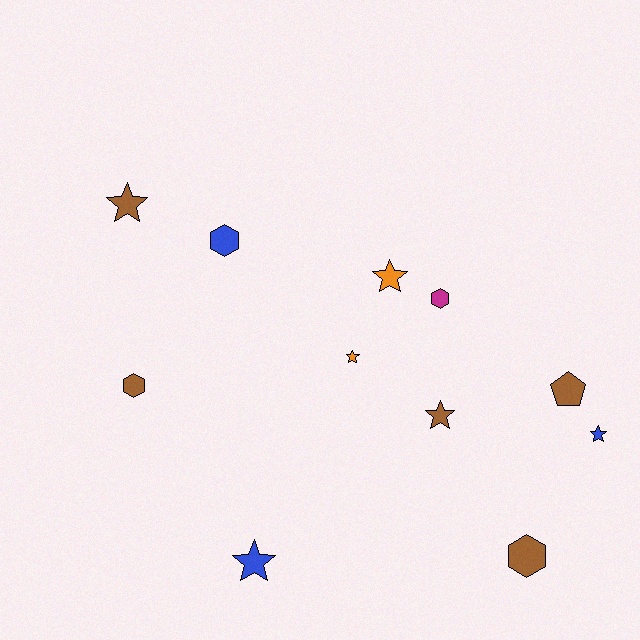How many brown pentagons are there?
There is 1 brown pentagon.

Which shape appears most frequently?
Star, with 6 objects.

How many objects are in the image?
There are 11 objects.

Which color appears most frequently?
Brown, with 5 objects.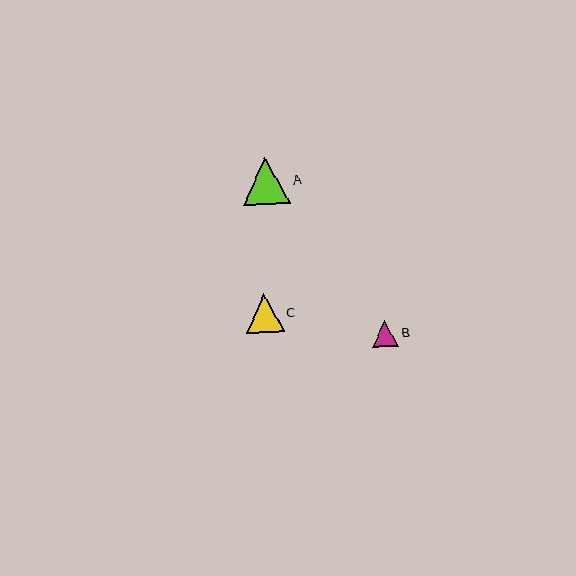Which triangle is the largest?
Triangle A is the largest with a size of approximately 47 pixels.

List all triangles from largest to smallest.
From largest to smallest: A, C, B.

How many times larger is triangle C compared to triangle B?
Triangle C is approximately 1.5 times the size of triangle B.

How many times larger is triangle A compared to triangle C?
Triangle A is approximately 1.2 times the size of triangle C.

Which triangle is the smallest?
Triangle B is the smallest with a size of approximately 26 pixels.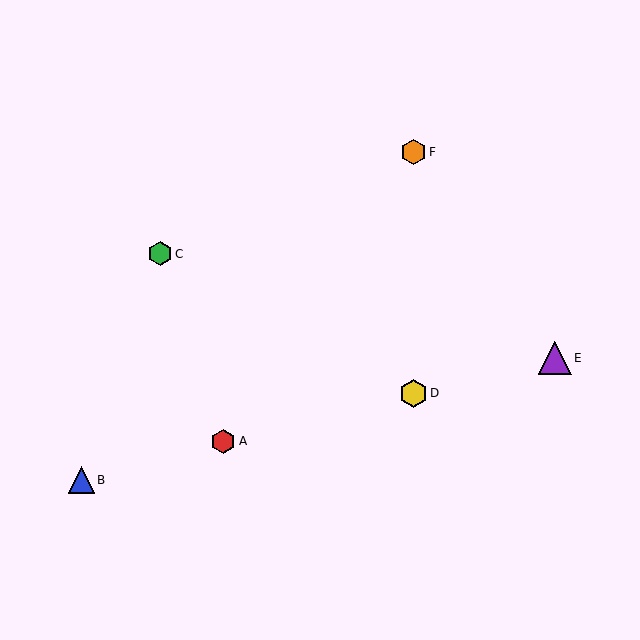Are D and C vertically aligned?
No, D is at x≈413 and C is at x≈160.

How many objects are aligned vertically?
2 objects (D, F) are aligned vertically.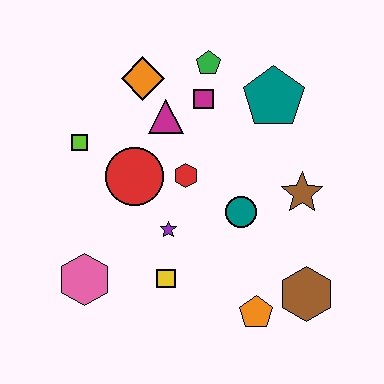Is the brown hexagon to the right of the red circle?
Yes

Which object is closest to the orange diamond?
The magenta triangle is closest to the orange diamond.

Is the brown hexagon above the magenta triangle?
No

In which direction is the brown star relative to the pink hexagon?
The brown star is to the right of the pink hexagon.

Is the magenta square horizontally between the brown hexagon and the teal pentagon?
No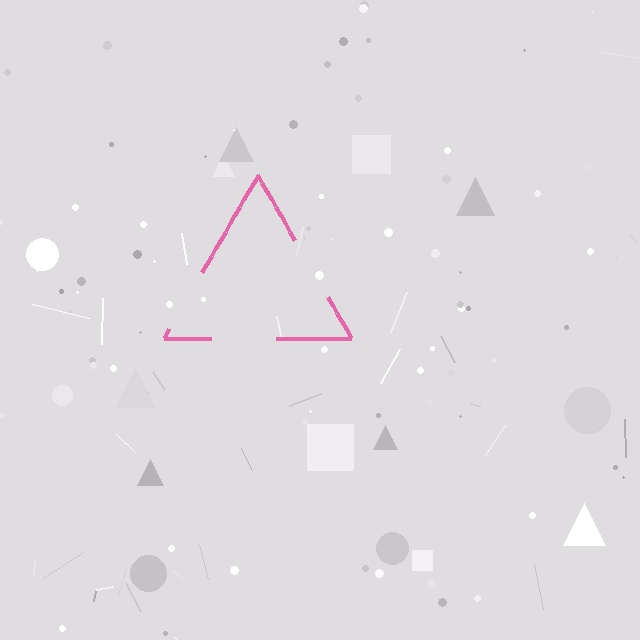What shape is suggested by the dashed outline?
The dashed outline suggests a triangle.